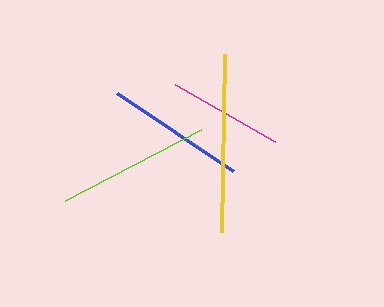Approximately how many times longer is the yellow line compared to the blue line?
The yellow line is approximately 1.3 times the length of the blue line.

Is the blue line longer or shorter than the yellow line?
The yellow line is longer than the blue line.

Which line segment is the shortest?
The magenta line is the shortest at approximately 115 pixels.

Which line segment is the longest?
The yellow line is the longest at approximately 178 pixels.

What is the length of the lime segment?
The lime segment is approximately 154 pixels long.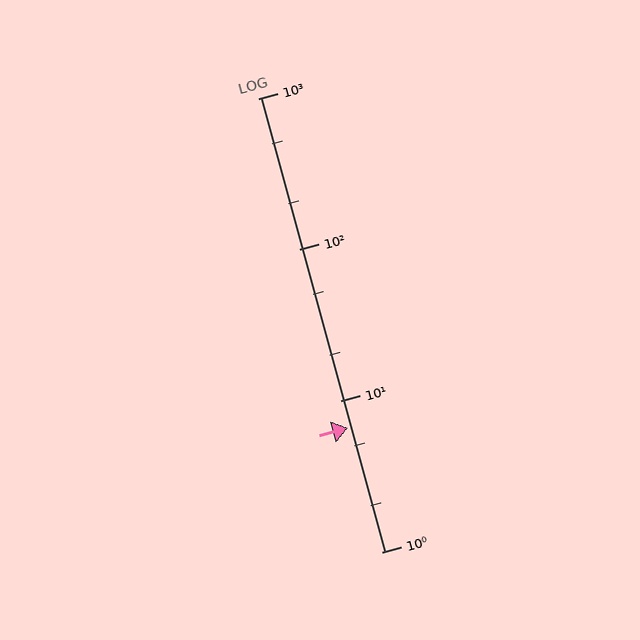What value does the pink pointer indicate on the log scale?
The pointer indicates approximately 6.6.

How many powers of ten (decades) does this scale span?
The scale spans 3 decades, from 1 to 1000.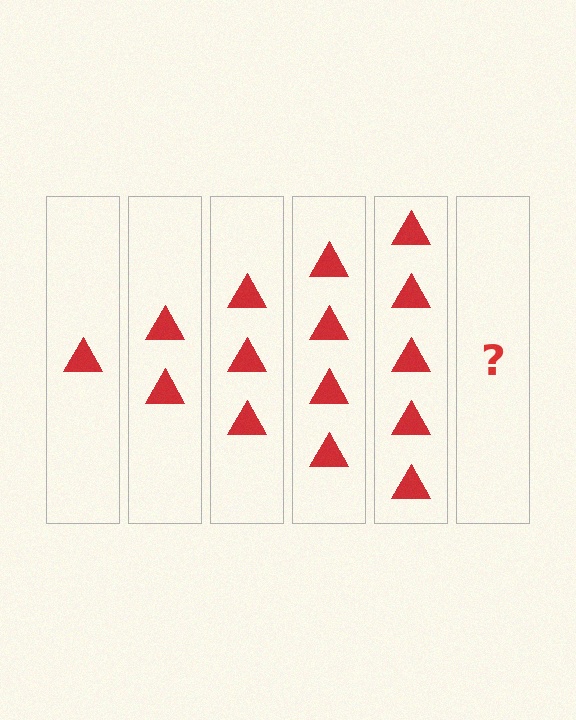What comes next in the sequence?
The next element should be 6 triangles.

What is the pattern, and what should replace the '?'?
The pattern is that each step adds one more triangle. The '?' should be 6 triangles.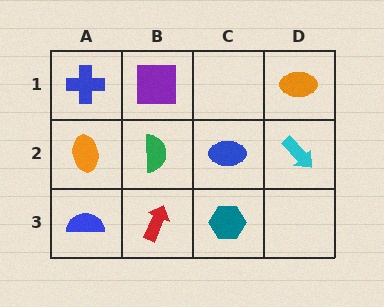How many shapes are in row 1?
3 shapes.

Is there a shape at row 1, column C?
No, that cell is empty.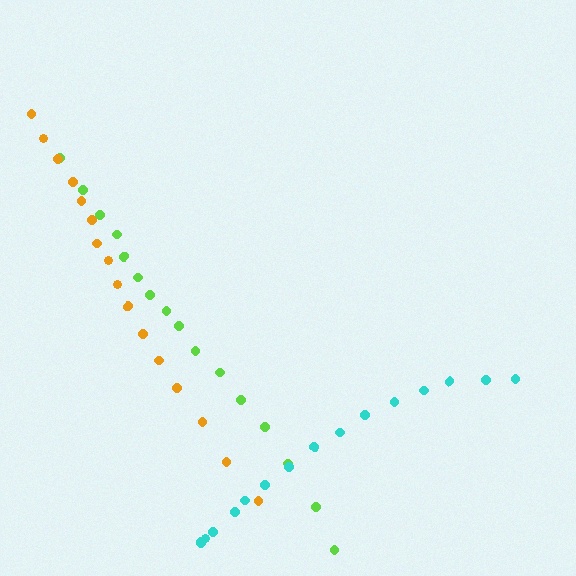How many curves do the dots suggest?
There are 3 distinct paths.